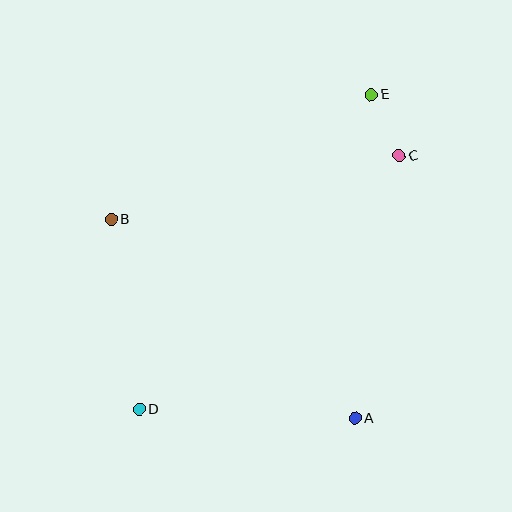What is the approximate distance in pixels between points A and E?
The distance between A and E is approximately 324 pixels.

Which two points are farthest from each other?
Points D and E are farthest from each other.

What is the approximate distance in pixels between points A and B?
The distance between A and B is approximately 314 pixels.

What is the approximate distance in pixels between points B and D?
The distance between B and D is approximately 192 pixels.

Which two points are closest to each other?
Points C and E are closest to each other.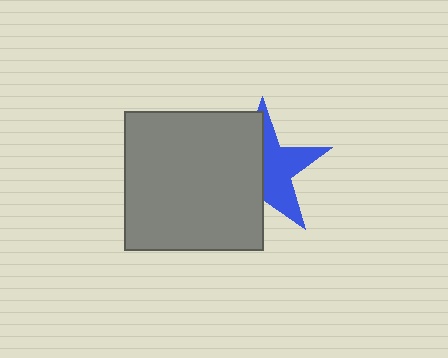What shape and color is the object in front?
The object in front is a gray square.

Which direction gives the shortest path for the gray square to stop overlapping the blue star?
Moving left gives the shortest separation.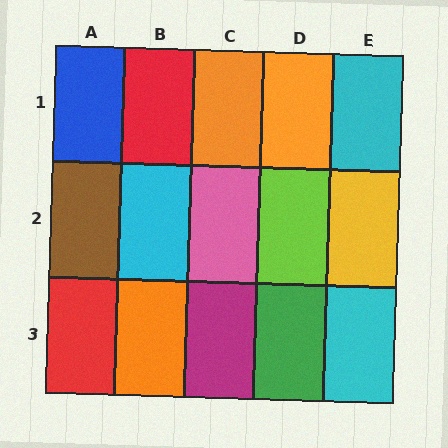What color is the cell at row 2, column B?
Cyan.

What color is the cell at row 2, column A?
Brown.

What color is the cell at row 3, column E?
Cyan.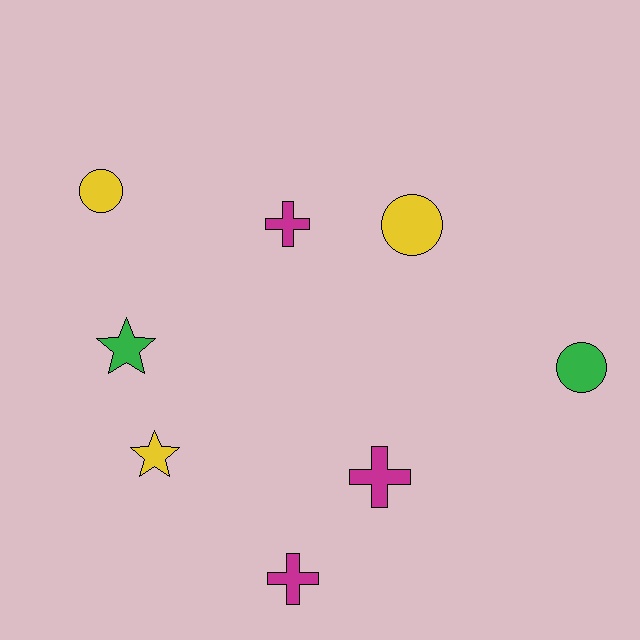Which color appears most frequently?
Magenta, with 3 objects.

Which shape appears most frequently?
Circle, with 3 objects.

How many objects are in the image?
There are 8 objects.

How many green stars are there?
There is 1 green star.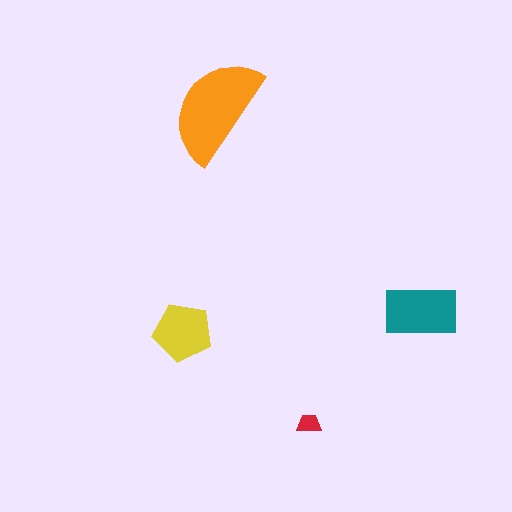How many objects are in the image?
There are 4 objects in the image.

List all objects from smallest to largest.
The red trapezoid, the yellow pentagon, the teal rectangle, the orange semicircle.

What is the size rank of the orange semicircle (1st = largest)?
1st.